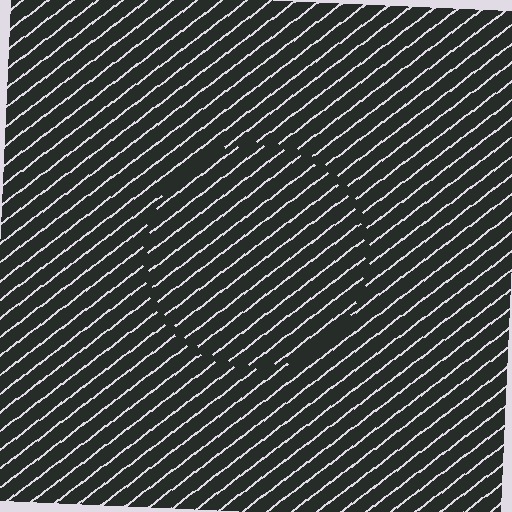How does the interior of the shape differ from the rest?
The interior of the shape contains the same grating, shifted by half a period — the contour is defined by the phase discontinuity where line-ends from the inner and outer gratings abut.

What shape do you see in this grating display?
An illusory circle. The interior of the shape contains the same grating, shifted by half a period — the contour is defined by the phase discontinuity where line-ends from the inner and outer gratings abut.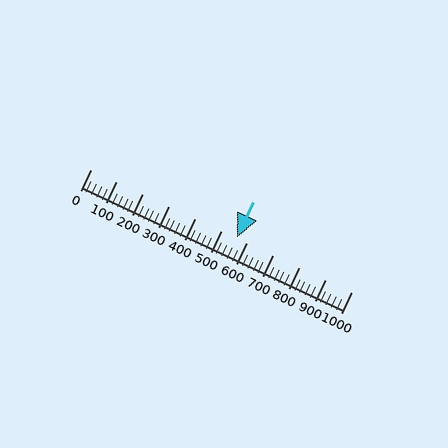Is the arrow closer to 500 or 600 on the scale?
The arrow is closer to 600.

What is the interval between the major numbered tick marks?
The major tick marks are spaced 100 units apart.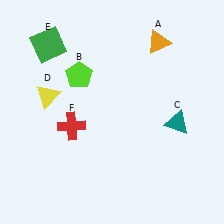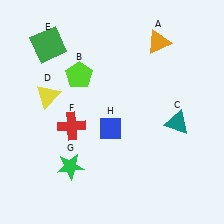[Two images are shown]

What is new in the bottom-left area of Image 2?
A blue diamond (H) was added in the bottom-left area of Image 2.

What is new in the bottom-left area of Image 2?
A green star (G) was added in the bottom-left area of Image 2.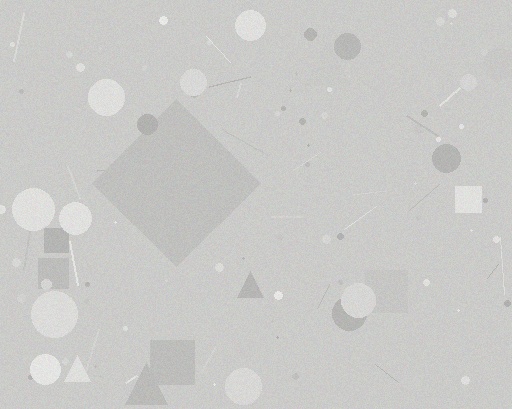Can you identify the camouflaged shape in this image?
The camouflaged shape is a diamond.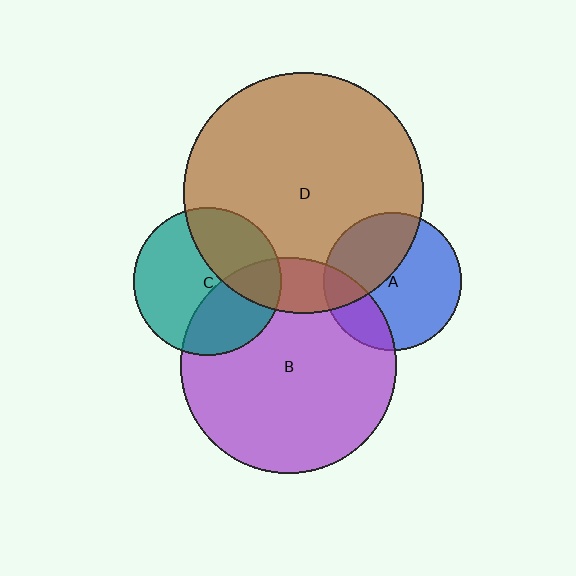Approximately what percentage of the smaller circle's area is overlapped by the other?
Approximately 15%.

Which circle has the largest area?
Circle D (brown).